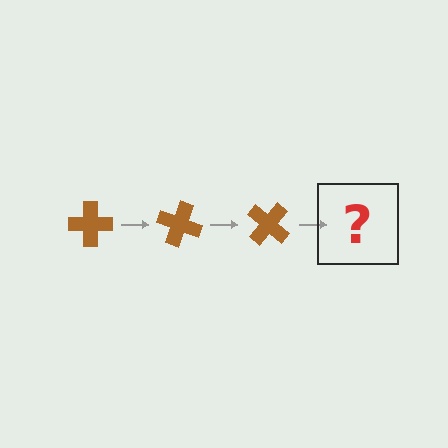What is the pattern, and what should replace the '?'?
The pattern is that the cross rotates 20 degrees each step. The '?' should be a brown cross rotated 60 degrees.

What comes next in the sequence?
The next element should be a brown cross rotated 60 degrees.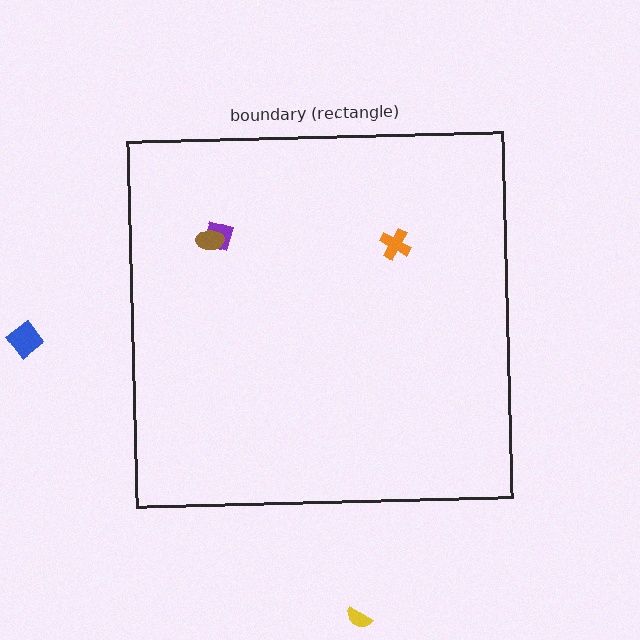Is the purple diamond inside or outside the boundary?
Inside.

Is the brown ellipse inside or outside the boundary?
Inside.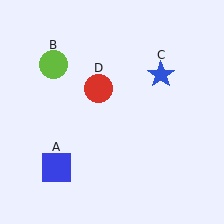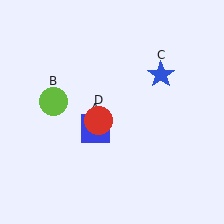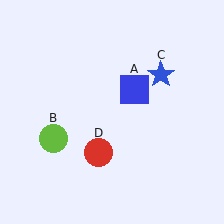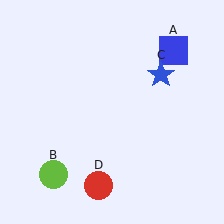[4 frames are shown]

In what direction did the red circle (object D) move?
The red circle (object D) moved down.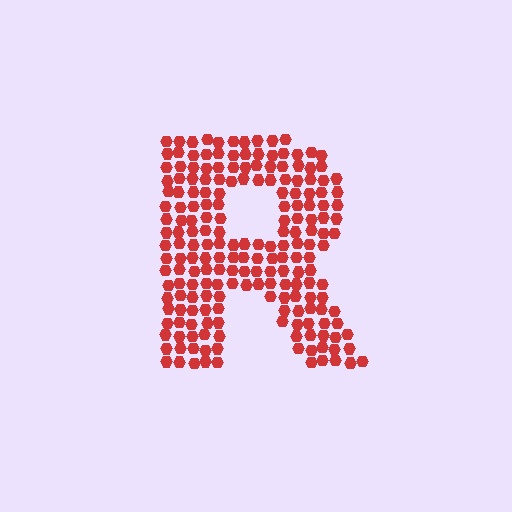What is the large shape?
The large shape is the letter R.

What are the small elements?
The small elements are hexagons.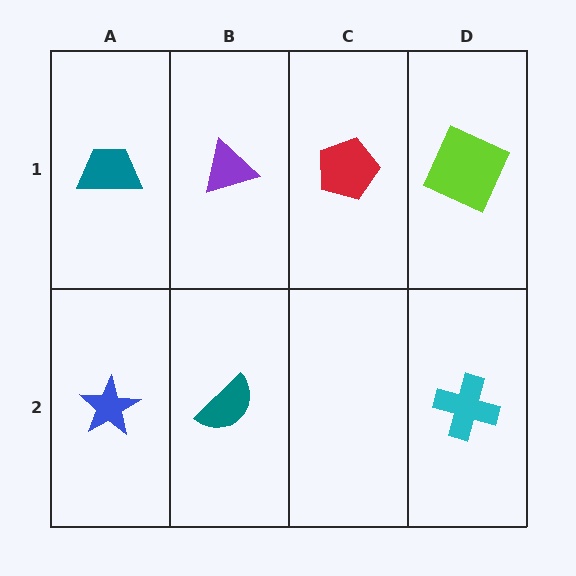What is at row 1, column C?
A red pentagon.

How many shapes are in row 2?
3 shapes.